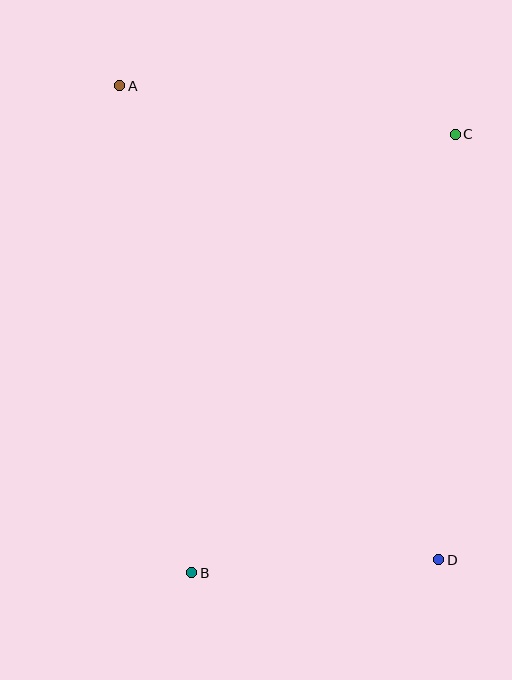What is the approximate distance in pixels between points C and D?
The distance between C and D is approximately 426 pixels.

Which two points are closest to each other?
Points B and D are closest to each other.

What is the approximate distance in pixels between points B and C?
The distance between B and C is approximately 511 pixels.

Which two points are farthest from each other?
Points A and D are farthest from each other.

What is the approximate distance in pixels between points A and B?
The distance between A and B is approximately 492 pixels.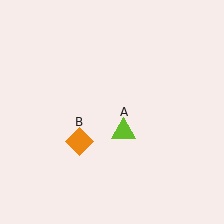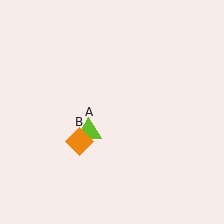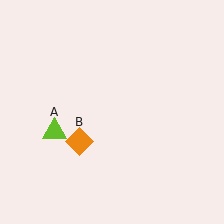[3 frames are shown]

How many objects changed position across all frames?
1 object changed position: lime triangle (object A).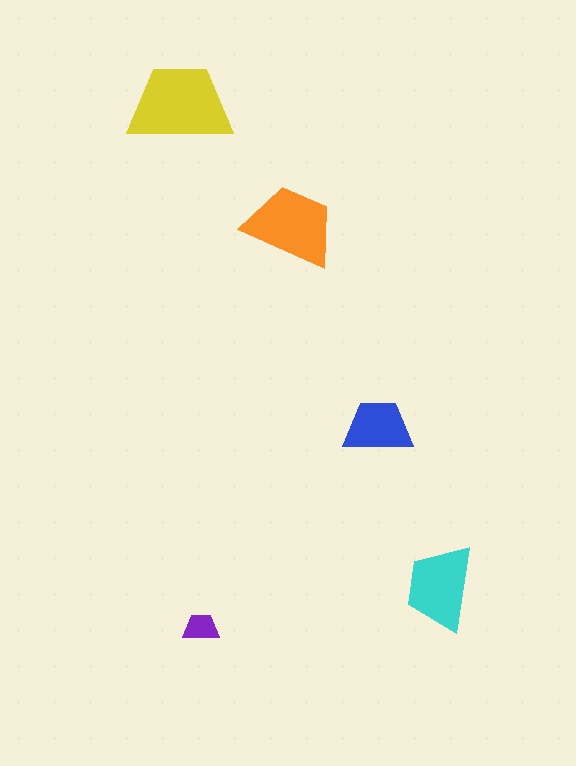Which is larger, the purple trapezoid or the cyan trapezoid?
The cyan one.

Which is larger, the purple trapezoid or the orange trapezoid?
The orange one.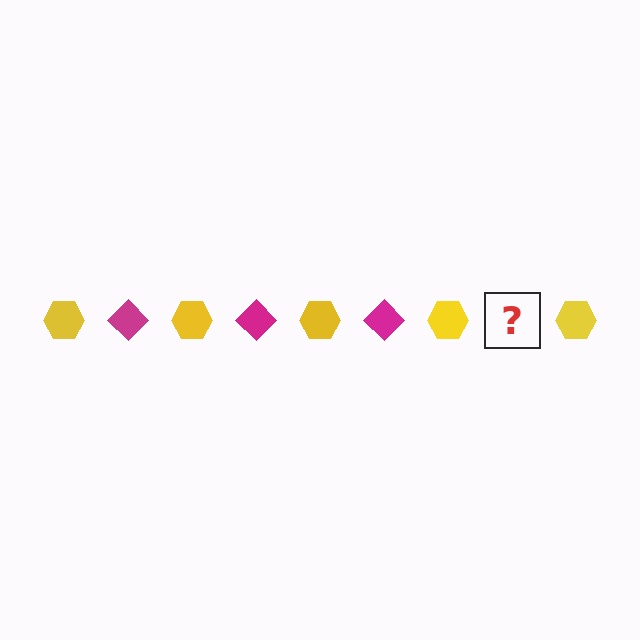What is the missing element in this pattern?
The missing element is a magenta diamond.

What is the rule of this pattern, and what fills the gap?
The rule is that the pattern alternates between yellow hexagon and magenta diamond. The gap should be filled with a magenta diamond.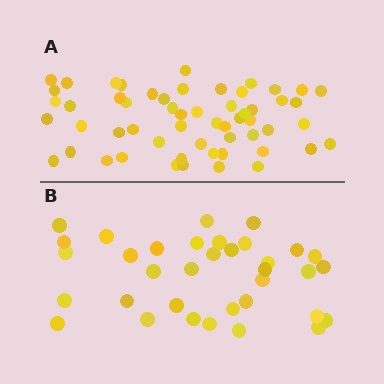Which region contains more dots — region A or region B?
Region A (the top region) has more dots.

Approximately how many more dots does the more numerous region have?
Region A has approximately 20 more dots than region B.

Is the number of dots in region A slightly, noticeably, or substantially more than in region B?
Region A has substantially more. The ratio is roughly 1.6 to 1.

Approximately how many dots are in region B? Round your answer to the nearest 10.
About 40 dots. (The exact count is 35, which rounds to 40.)